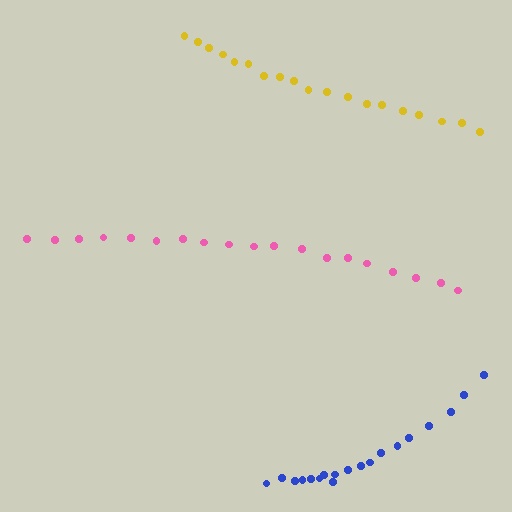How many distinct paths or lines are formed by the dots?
There are 3 distinct paths.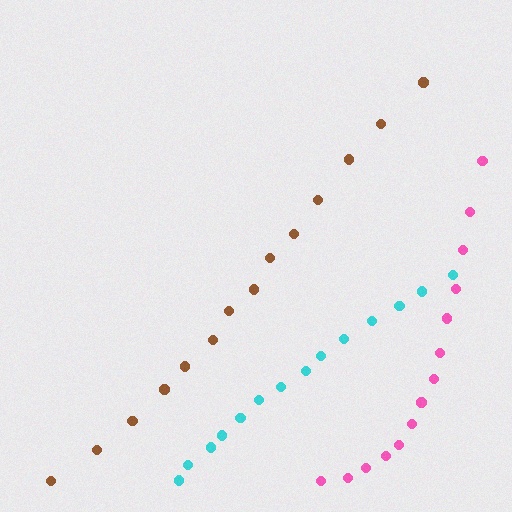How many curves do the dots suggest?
There are 3 distinct paths.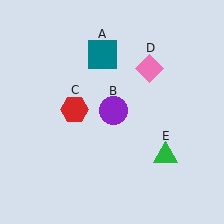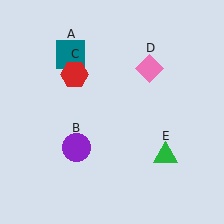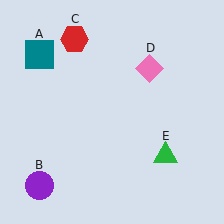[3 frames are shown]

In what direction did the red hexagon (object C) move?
The red hexagon (object C) moved up.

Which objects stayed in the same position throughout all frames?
Pink diamond (object D) and green triangle (object E) remained stationary.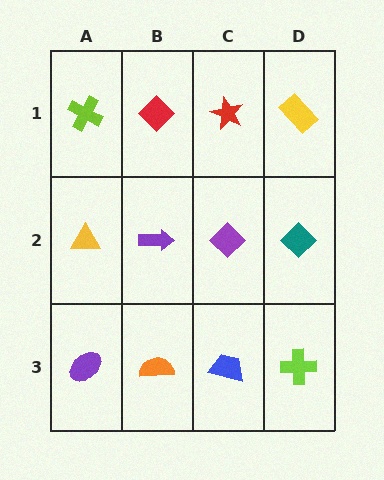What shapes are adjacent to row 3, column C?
A purple diamond (row 2, column C), an orange semicircle (row 3, column B), a lime cross (row 3, column D).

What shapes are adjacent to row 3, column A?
A yellow triangle (row 2, column A), an orange semicircle (row 3, column B).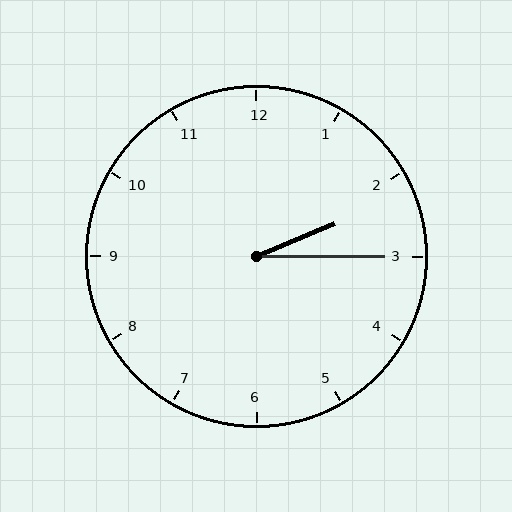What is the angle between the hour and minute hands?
Approximately 22 degrees.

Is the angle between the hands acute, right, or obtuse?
It is acute.